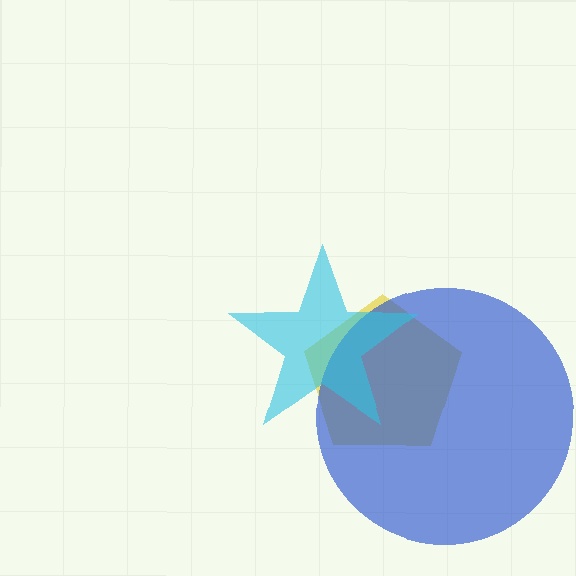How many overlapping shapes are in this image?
There are 3 overlapping shapes in the image.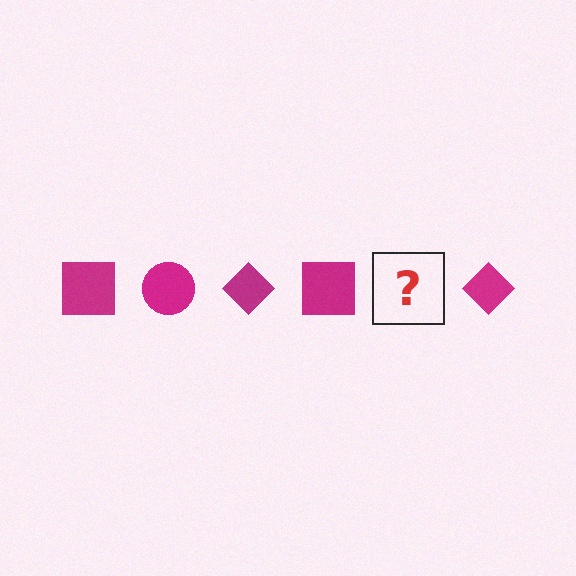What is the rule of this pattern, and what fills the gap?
The rule is that the pattern cycles through square, circle, diamond shapes in magenta. The gap should be filled with a magenta circle.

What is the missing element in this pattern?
The missing element is a magenta circle.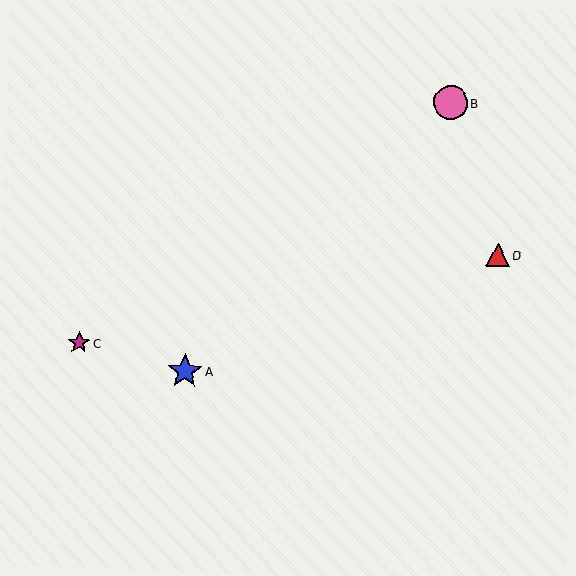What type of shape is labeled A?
Shape A is a blue star.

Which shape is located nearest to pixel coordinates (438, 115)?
The pink circle (labeled B) at (451, 103) is nearest to that location.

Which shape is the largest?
The blue star (labeled A) is the largest.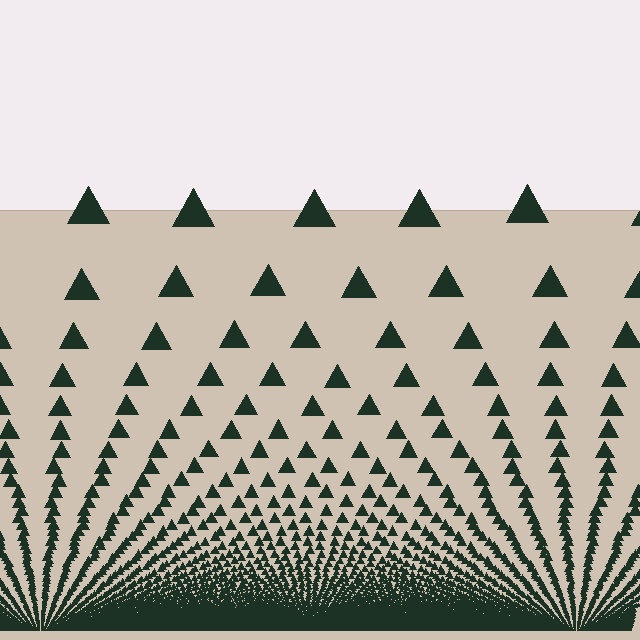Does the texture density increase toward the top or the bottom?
Density increases toward the bottom.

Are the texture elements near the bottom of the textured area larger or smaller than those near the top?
Smaller. The gradient is inverted — elements near the bottom are smaller and denser.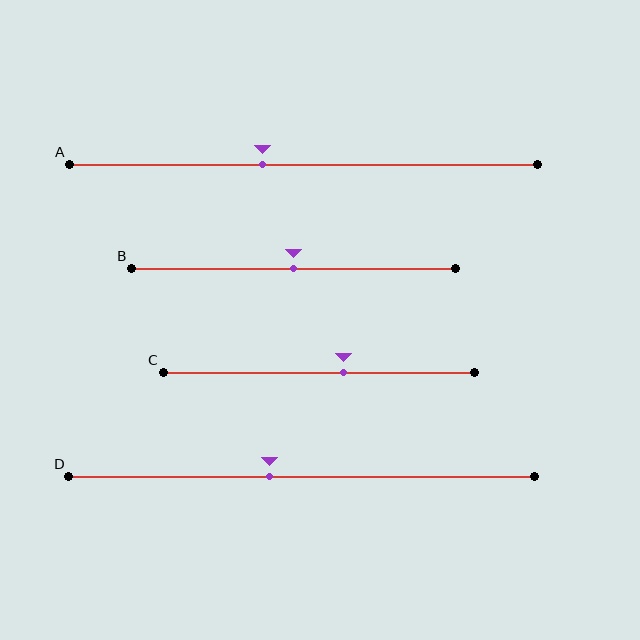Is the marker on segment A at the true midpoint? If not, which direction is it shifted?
No, the marker on segment A is shifted to the left by about 9% of the segment length.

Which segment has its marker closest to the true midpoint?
Segment B has its marker closest to the true midpoint.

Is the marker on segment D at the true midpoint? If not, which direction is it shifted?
No, the marker on segment D is shifted to the left by about 7% of the segment length.